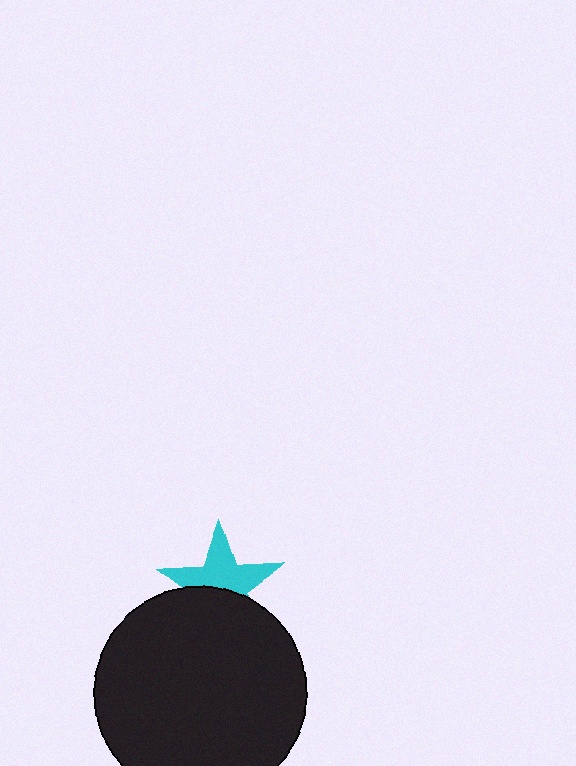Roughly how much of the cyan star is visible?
About half of it is visible (roughly 57%).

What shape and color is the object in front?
The object in front is a black circle.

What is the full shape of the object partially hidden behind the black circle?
The partially hidden object is a cyan star.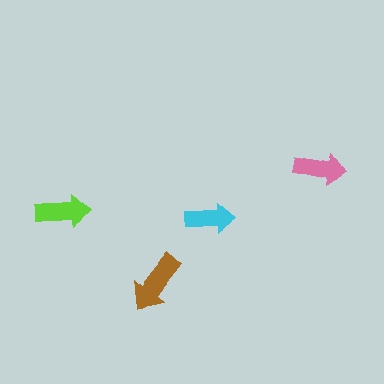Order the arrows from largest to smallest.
the brown one, the lime one, the pink one, the cyan one.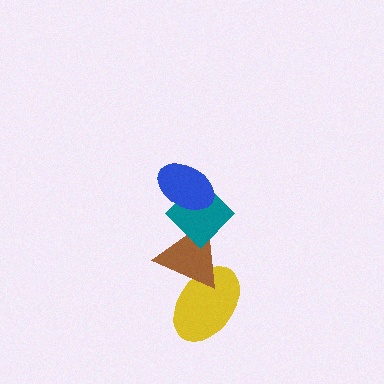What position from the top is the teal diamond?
The teal diamond is 2nd from the top.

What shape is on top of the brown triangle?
The teal diamond is on top of the brown triangle.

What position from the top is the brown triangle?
The brown triangle is 3rd from the top.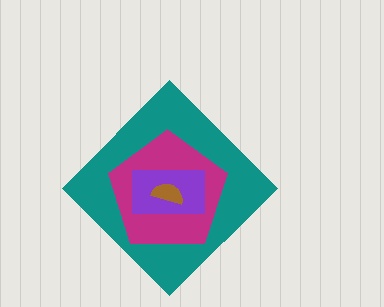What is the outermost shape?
The teal diamond.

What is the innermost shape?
The brown semicircle.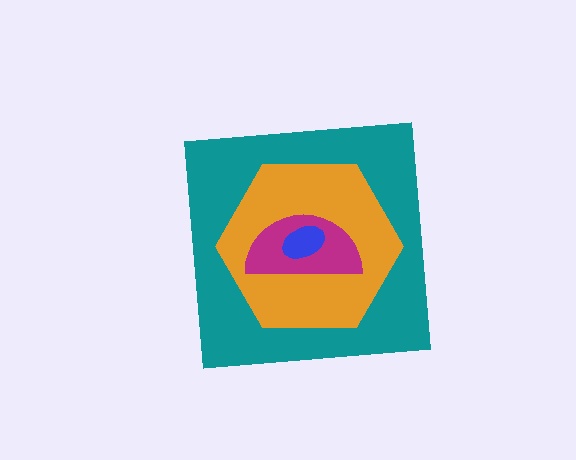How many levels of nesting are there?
4.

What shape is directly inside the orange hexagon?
The magenta semicircle.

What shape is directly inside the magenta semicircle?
The blue ellipse.